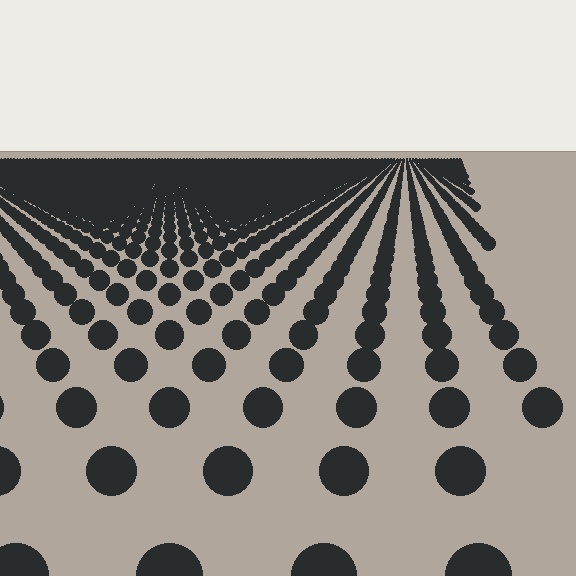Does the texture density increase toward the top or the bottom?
Density increases toward the top.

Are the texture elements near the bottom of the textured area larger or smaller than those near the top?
Larger. Near the bottom, elements are closer to the viewer and appear at a bigger on-screen size.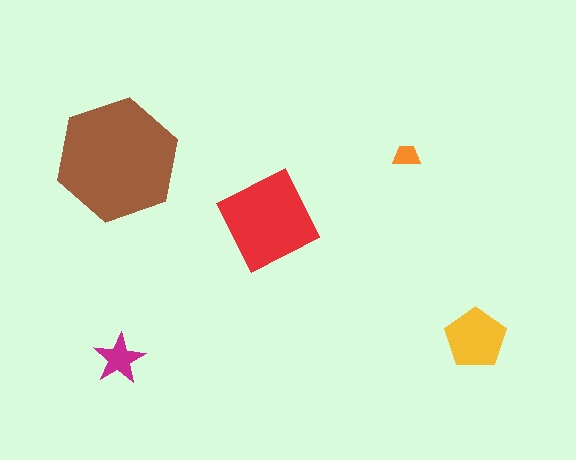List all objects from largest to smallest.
The brown hexagon, the red diamond, the yellow pentagon, the magenta star, the orange trapezoid.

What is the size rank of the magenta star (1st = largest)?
4th.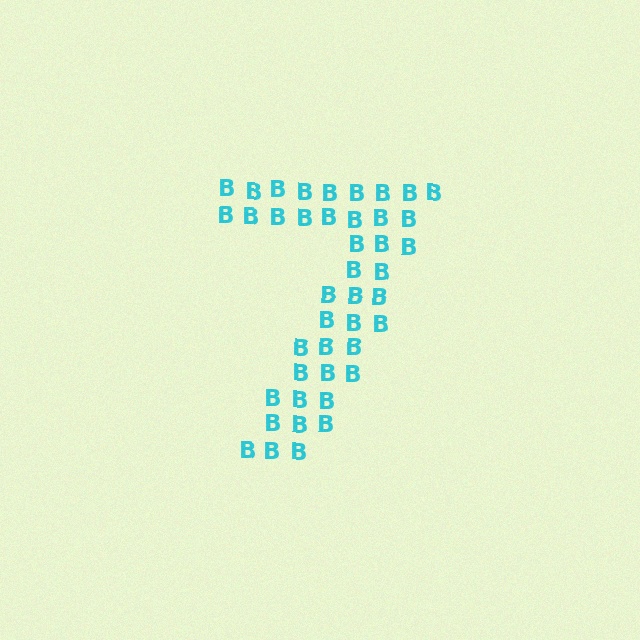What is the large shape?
The large shape is the digit 7.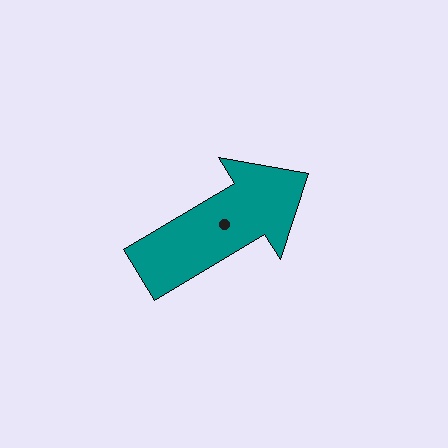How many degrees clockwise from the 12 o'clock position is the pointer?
Approximately 59 degrees.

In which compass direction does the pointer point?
Northeast.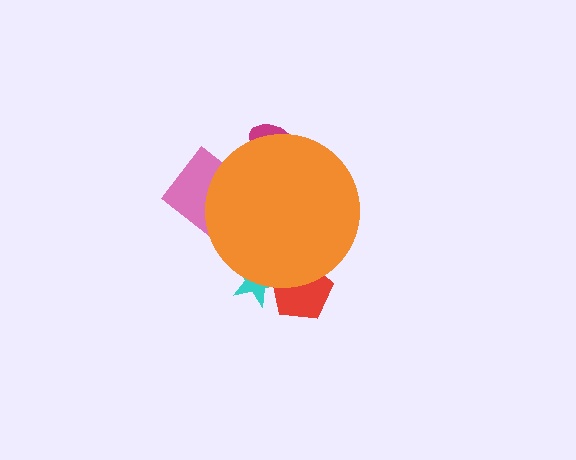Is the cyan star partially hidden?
Yes, the cyan star is partially hidden behind the orange circle.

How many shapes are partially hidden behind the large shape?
4 shapes are partially hidden.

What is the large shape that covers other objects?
An orange circle.